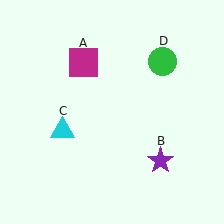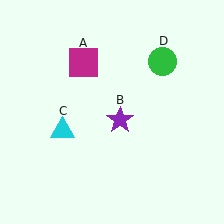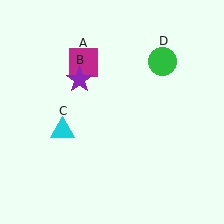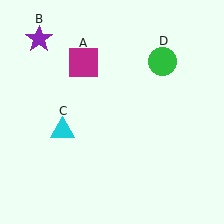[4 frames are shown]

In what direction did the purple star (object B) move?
The purple star (object B) moved up and to the left.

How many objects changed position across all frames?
1 object changed position: purple star (object B).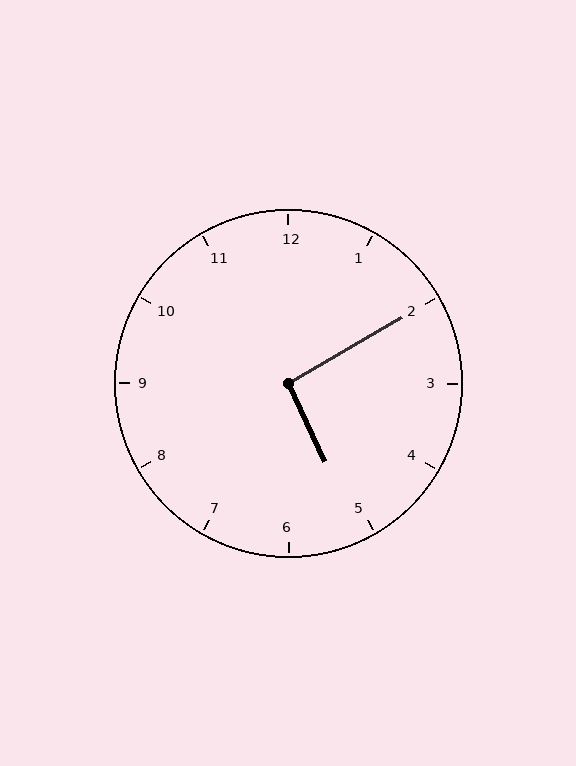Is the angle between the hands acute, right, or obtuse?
It is right.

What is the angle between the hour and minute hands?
Approximately 95 degrees.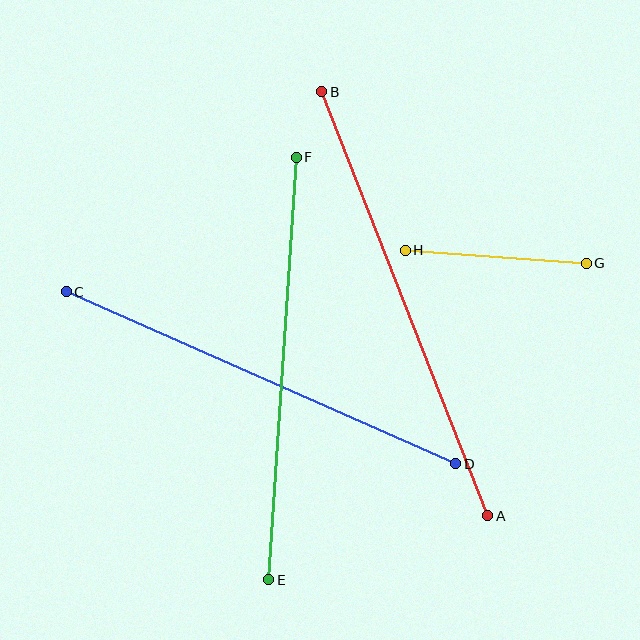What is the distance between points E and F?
The distance is approximately 423 pixels.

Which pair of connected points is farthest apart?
Points A and B are farthest apart.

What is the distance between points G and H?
The distance is approximately 182 pixels.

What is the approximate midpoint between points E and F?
The midpoint is at approximately (282, 369) pixels.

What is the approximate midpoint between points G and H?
The midpoint is at approximately (496, 257) pixels.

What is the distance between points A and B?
The distance is approximately 455 pixels.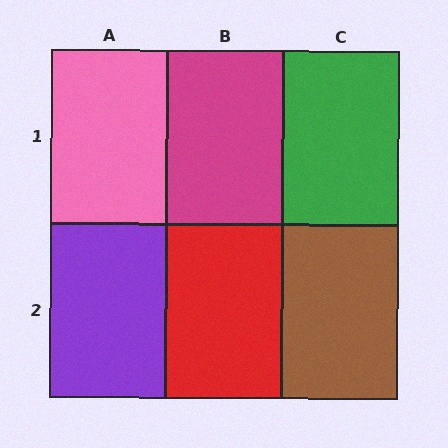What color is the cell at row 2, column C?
Brown.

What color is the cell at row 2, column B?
Red.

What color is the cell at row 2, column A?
Purple.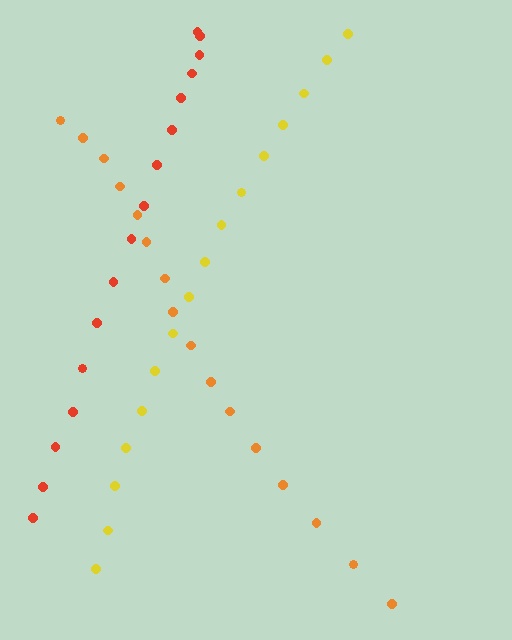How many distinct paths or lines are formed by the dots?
There are 3 distinct paths.